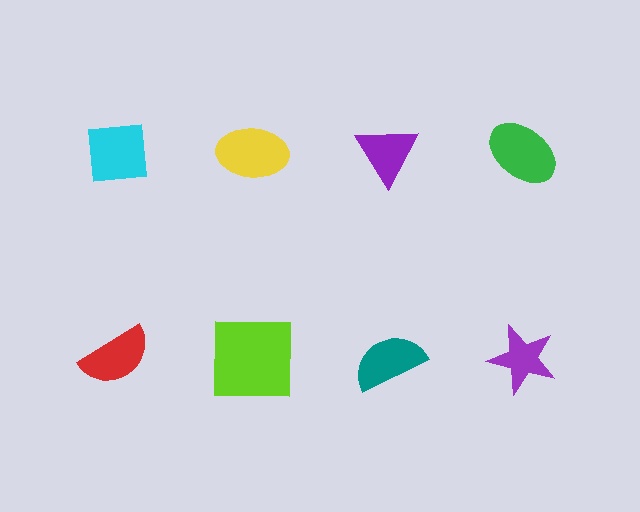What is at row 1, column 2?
A yellow ellipse.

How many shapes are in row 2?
4 shapes.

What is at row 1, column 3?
A purple triangle.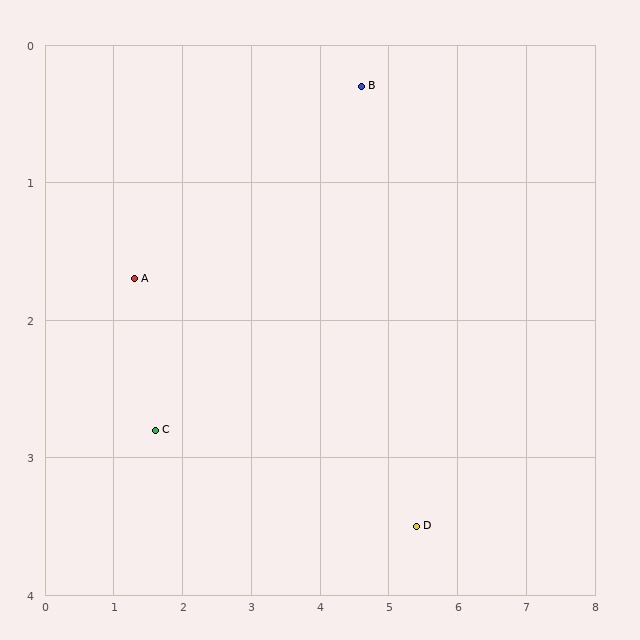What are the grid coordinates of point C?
Point C is at approximately (1.6, 2.8).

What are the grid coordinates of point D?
Point D is at approximately (5.4, 3.5).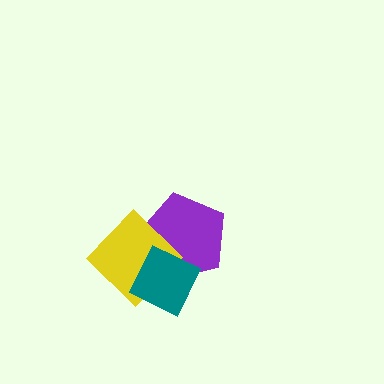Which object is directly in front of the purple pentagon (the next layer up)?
The yellow diamond is directly in front of the purple pentagon.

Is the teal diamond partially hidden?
No, no other shape covers it.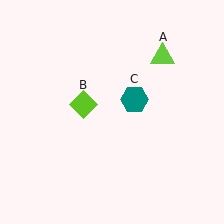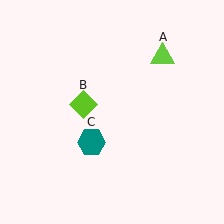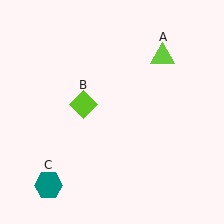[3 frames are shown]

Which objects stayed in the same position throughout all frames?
Lime triangle (object A) and lime diamond (object B) remained stationary.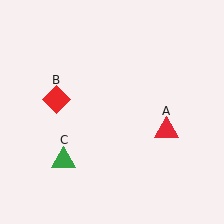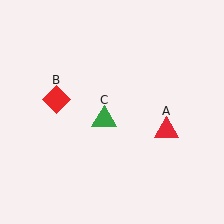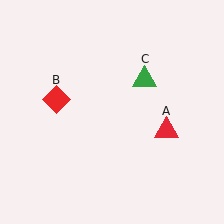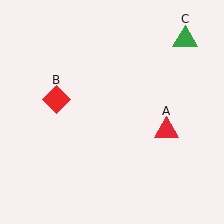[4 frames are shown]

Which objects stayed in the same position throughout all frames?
Red triangle (object A) and red diamond (object B) remained stationary.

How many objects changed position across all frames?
1 object changed position: green triangle (object C).